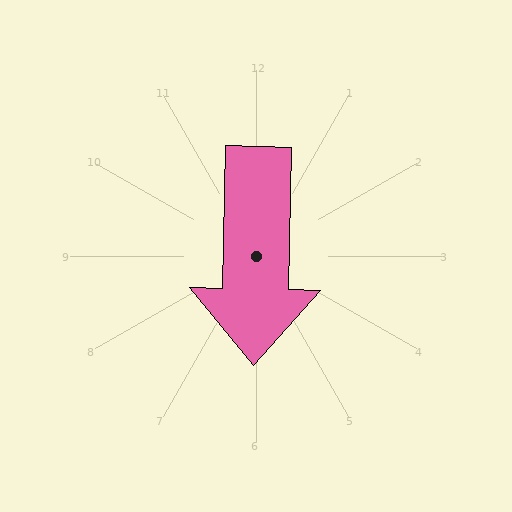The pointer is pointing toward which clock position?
Roughly 6 o'clock.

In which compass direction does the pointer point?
South.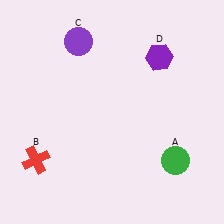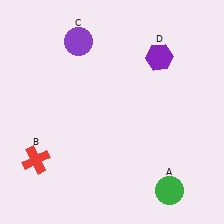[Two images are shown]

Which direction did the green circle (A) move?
The green circle (A) moved down.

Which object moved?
The green circle (A) moved down.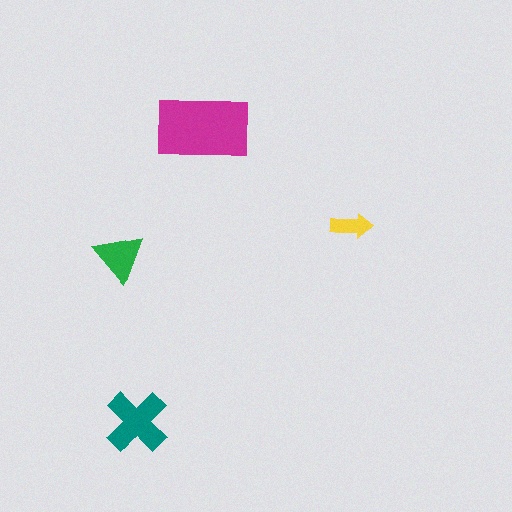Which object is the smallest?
The yellow arrow.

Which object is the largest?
The magenta rectangle.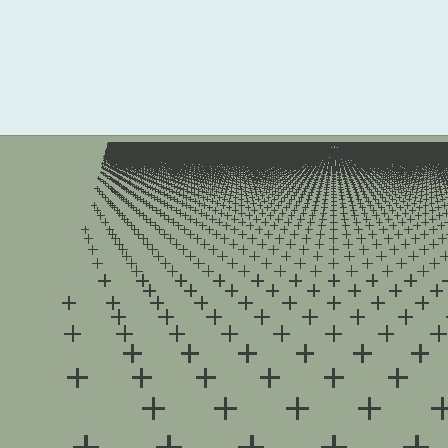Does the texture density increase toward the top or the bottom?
Density increases toward the top.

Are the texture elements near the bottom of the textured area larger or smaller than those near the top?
Larger. Near the bottom, elements are closer to the viewer and appear at a bigger on-screen size.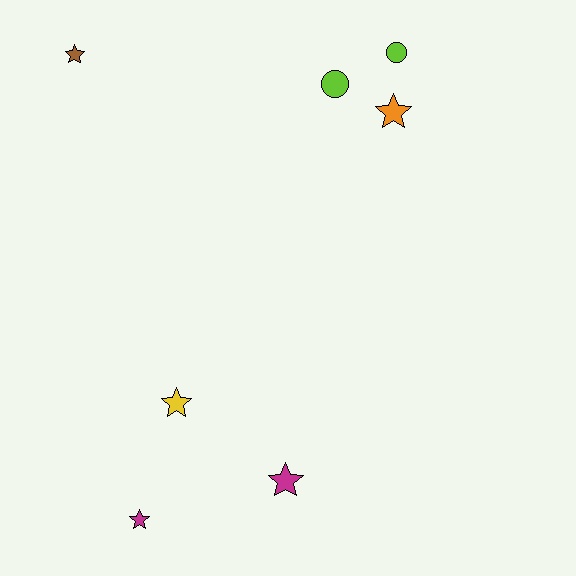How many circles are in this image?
There are 2 circles.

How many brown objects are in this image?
There is 1 brown object.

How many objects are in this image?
There are 7 objects.